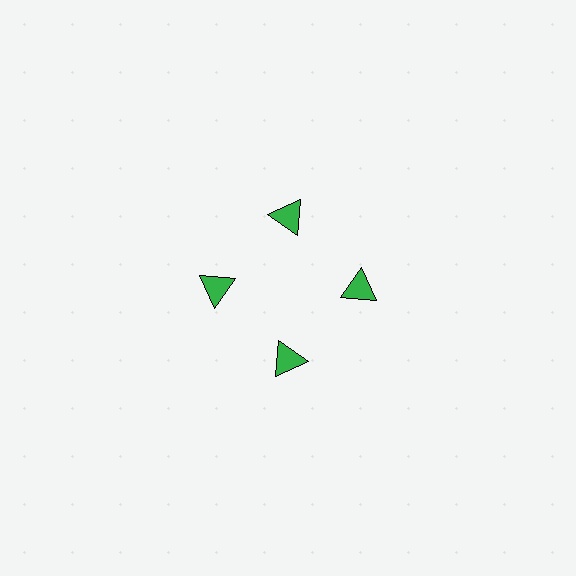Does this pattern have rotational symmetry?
Yes, this pattern has 4-fold rotational symmetry. It looks the same after rotating 90 degrees around the center.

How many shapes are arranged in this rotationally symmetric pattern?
There are 4 shapes, arranged in 4 groups of 1.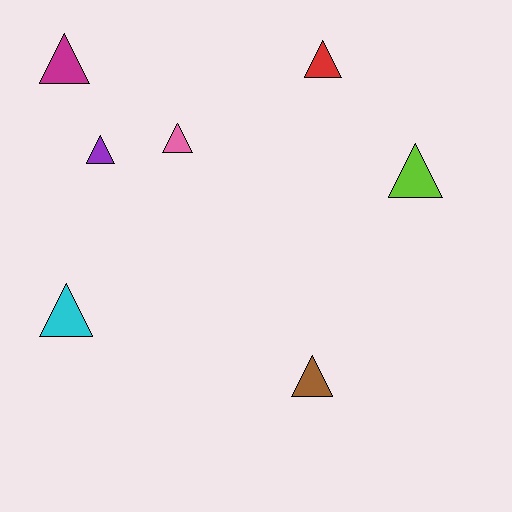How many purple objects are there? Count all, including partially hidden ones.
There is 1 purple object.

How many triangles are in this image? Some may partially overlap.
There are 7 triangles.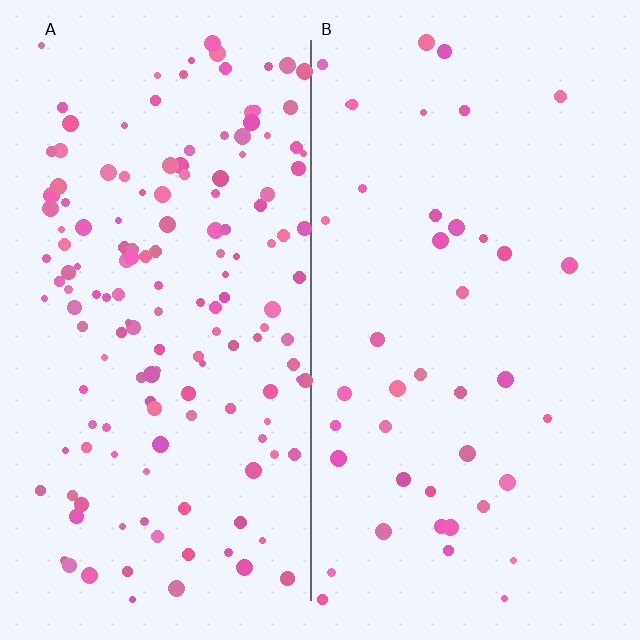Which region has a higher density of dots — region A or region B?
A (the left).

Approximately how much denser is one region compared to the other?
Approximately 3.7× — region A over region B.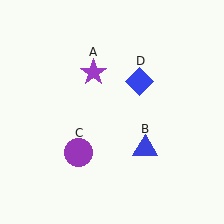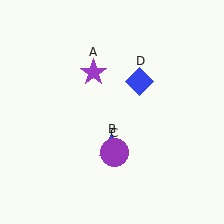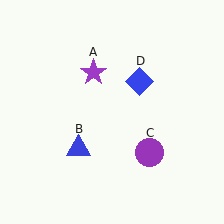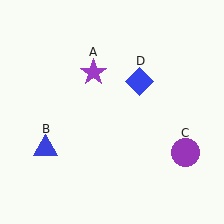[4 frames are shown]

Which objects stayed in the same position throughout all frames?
Purple star (object A) and blue diamond (object D) remained stationary.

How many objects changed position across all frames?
2 objects changed position: blue triangle (object B), purple circle (object C).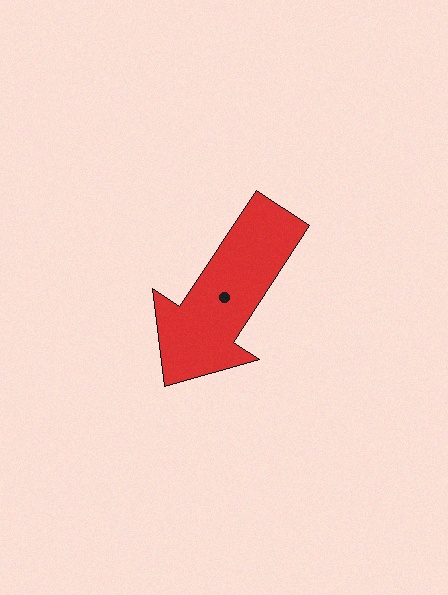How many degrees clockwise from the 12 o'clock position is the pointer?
Approximately 213 degrees.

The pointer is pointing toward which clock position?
Roughly 7 o'clock.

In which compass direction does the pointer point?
Southwest.